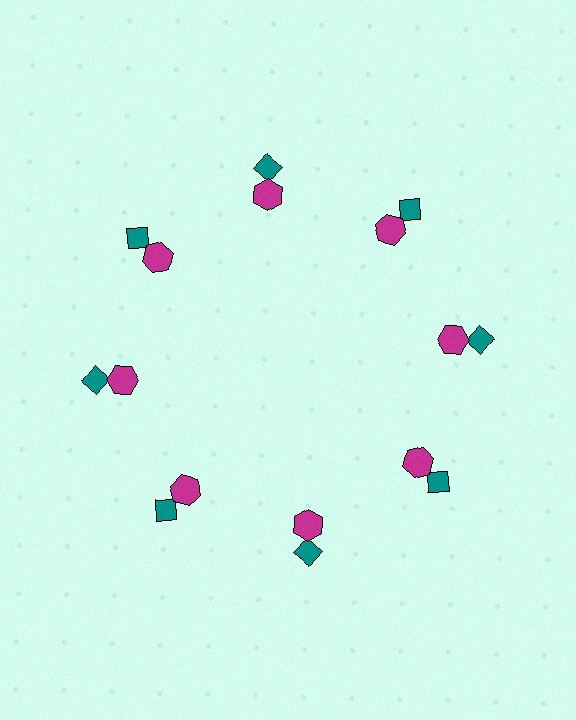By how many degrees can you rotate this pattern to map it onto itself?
The pattern maps onto itself every 45 degrees of rotation.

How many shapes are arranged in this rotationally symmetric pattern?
There are 16 shapes, arranged in 8 groups of 2.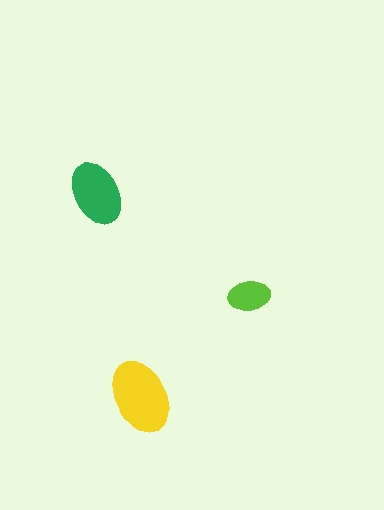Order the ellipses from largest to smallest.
the yellow one, the green one, the lime one.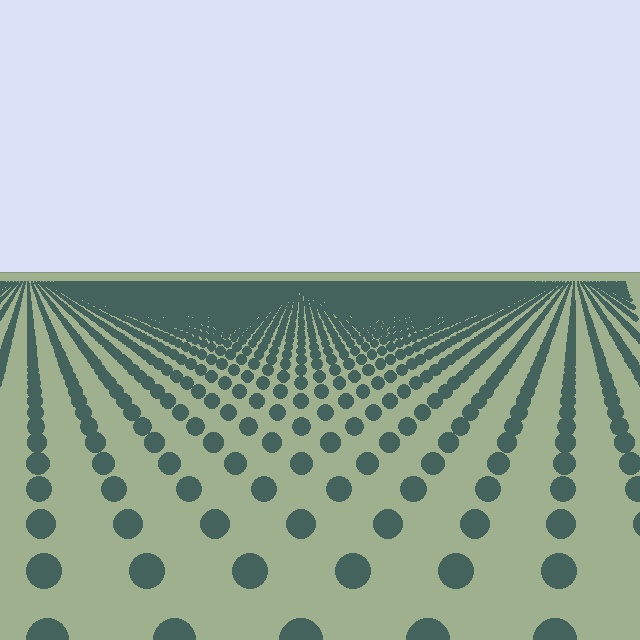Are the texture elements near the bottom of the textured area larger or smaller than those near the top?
Larger. Near the bottom, elements are closer to the viewer and appear at a bigger on-screen size.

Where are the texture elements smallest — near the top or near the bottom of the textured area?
Near the top.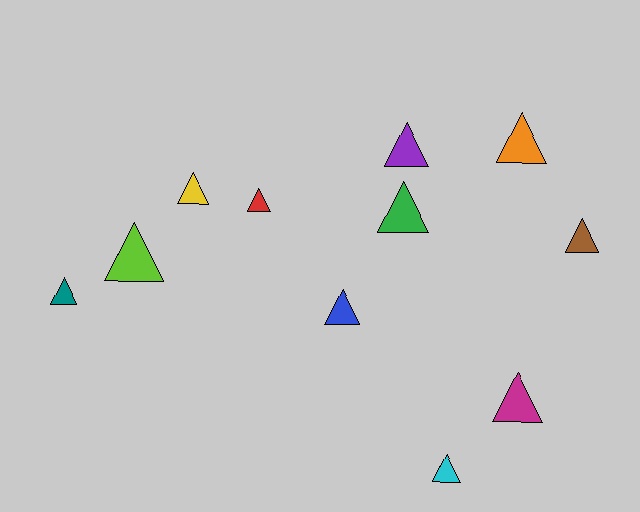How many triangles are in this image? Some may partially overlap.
There are 11 triangles.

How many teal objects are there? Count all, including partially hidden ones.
There is 1 teal object.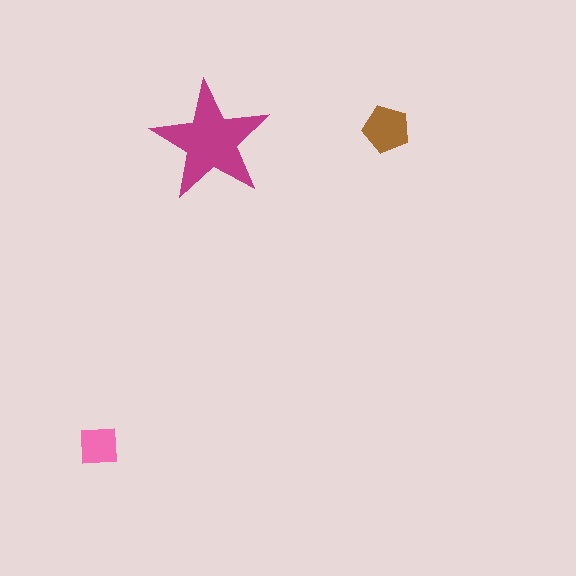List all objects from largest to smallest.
The magenta star, the brown pentagon, the pink square.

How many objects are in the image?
There are 3 objects in the image.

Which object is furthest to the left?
The pink square is leftmost.